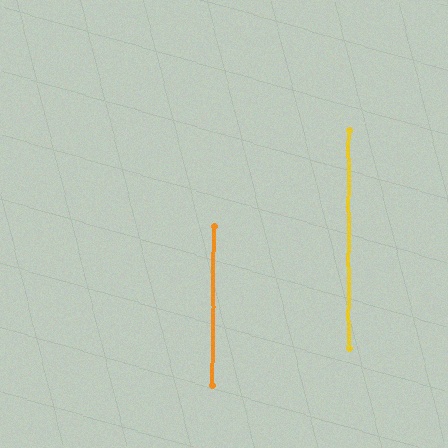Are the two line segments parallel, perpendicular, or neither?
Parallel — their directions differ by only 1.0°.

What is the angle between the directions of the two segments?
Approximately 1 degree.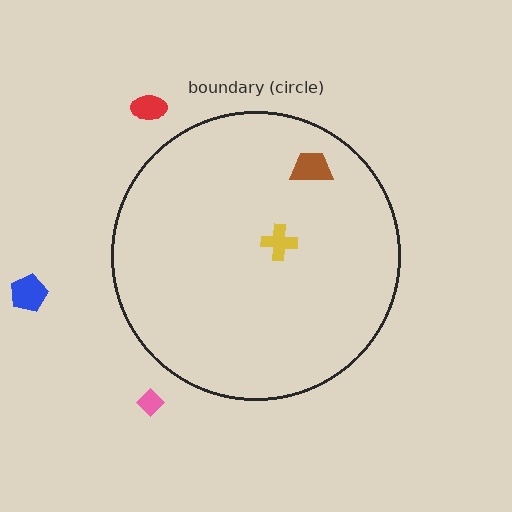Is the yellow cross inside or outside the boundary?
Inside.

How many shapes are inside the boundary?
2 inside, 3 outside.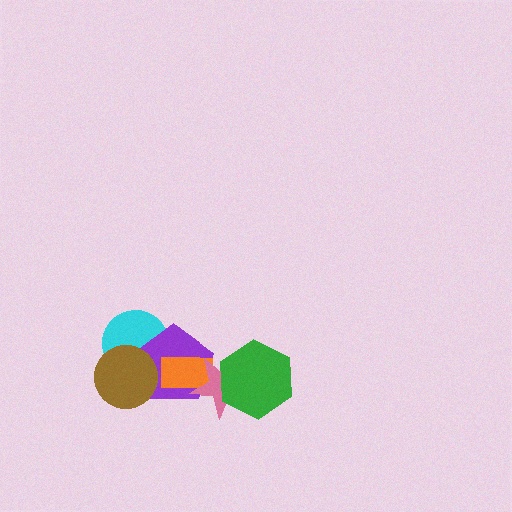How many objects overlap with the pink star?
3 objects overlap with the pink star.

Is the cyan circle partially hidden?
Yes, it is partially covered by another shape.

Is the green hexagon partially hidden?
No, no other shape covers it.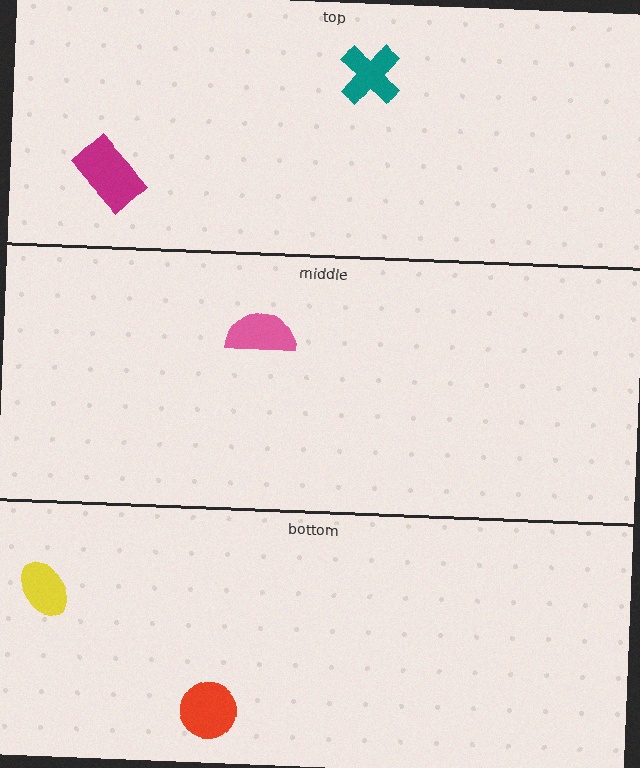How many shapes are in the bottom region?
2.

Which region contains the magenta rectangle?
The top region.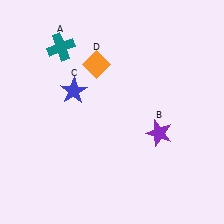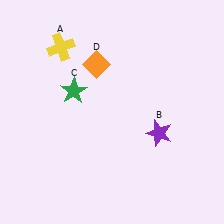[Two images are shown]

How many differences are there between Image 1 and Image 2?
There are 2 differences between the two images.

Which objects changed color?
A changed from teal to yellow. C changed from blue to green.